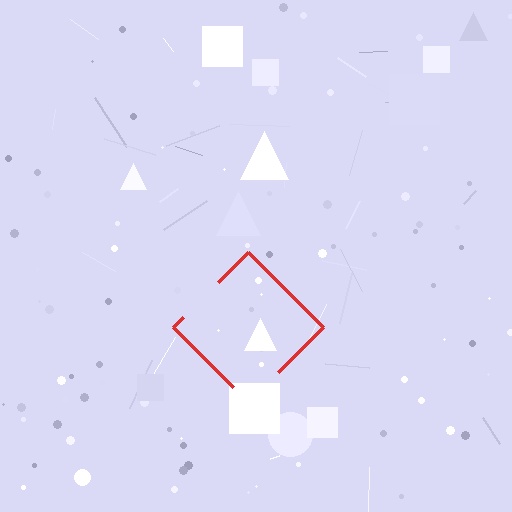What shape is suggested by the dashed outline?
The dashed outline suggests a diamond.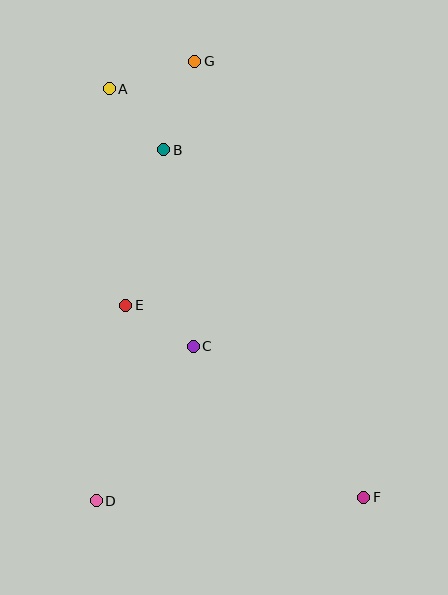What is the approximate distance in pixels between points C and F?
The distance between C and F is approximately 228 pixels.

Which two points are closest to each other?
Points C and E are closest to each other.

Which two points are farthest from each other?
Points A and F are farthest from each other.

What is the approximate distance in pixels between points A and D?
The distance between A and D is approximately 412 pixels.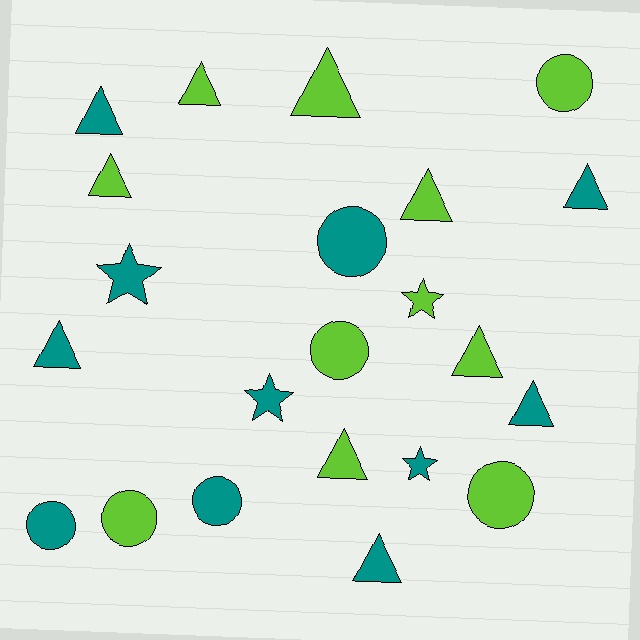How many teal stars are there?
There are 3 teal stars.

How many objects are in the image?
There are 22 objects.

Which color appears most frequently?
Lime, with 11 objects.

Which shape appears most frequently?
Triangle, with 11 objects.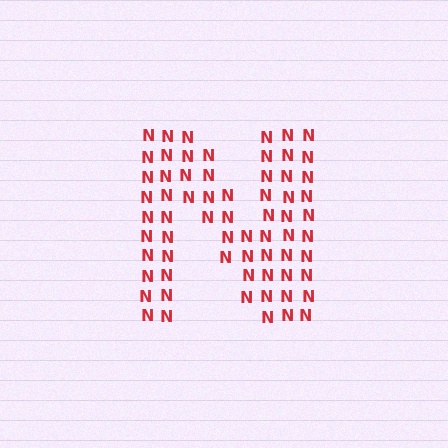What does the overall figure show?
The overall figure shows the letter N.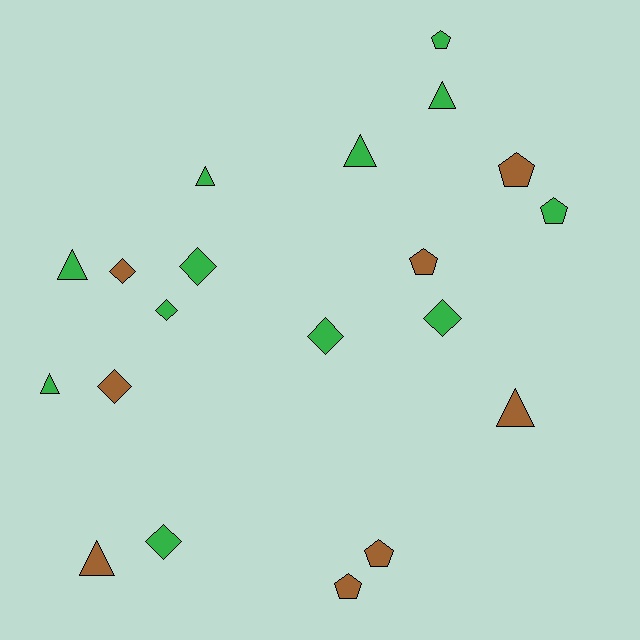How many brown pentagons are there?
There are 4 brown pentagons.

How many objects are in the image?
There are 20 objects.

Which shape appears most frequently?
Diamond, with 7 objects.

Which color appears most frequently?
Green, with 12 objects.